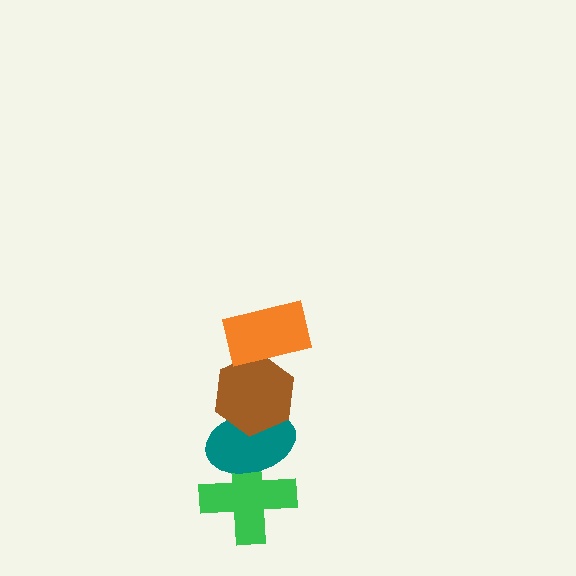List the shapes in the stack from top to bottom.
From top to bottom: the orange rectangle, the brown hexagon, the teal ellipse, the green cross.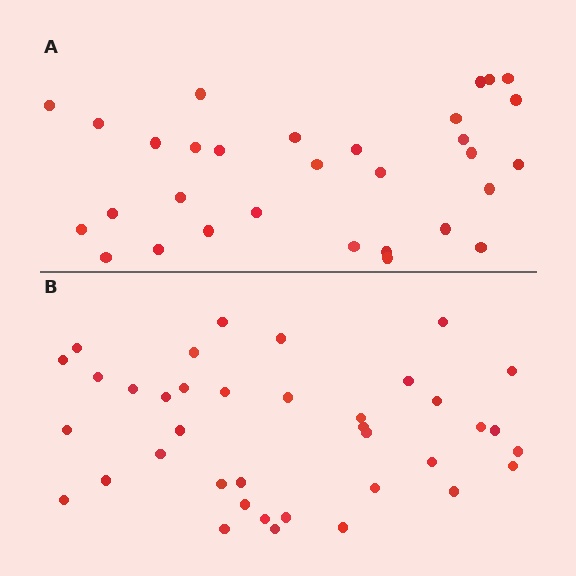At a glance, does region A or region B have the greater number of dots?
Region B (the bottom region) has more dots.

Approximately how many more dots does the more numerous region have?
Region B has roughly 8 or so more dots than region A.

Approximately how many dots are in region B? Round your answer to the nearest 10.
About 40 dots. (The exact count is 38, which rounds to 40.)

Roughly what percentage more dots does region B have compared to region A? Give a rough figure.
About 25% more.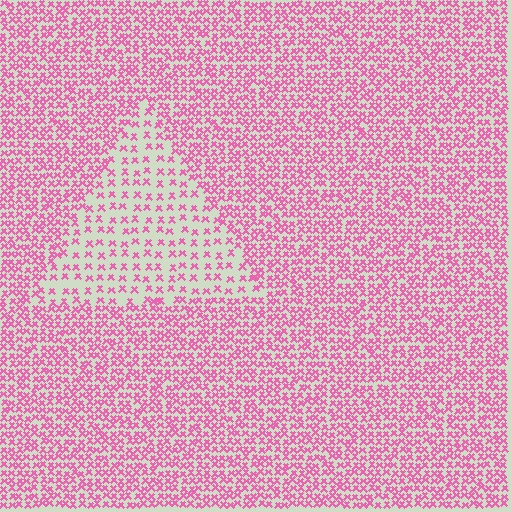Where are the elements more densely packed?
The elements are more densely packed outside the triangle boundary.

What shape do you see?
I see a triangle.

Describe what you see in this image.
The image contains small pink elements arranged at two different densities. A triangle-shaped region is visible where the elements are less densely packed than the surrounding area.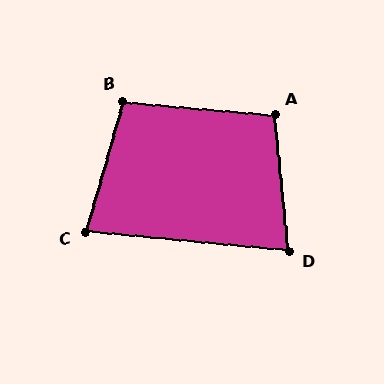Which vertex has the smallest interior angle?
D, at approximately 79 degrees.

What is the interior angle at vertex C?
Approximately 79 degrees (acute).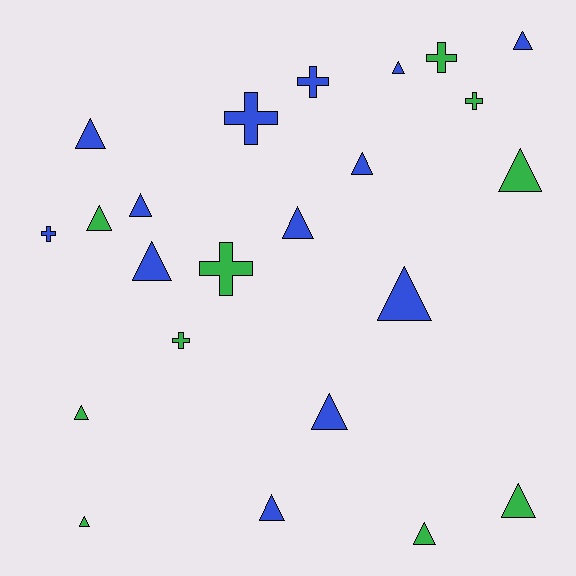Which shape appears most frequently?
Triangle, with 16 objects.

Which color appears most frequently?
Blue, with 13 objects.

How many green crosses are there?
There are 4 green crosses.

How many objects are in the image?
There are 23 objects.